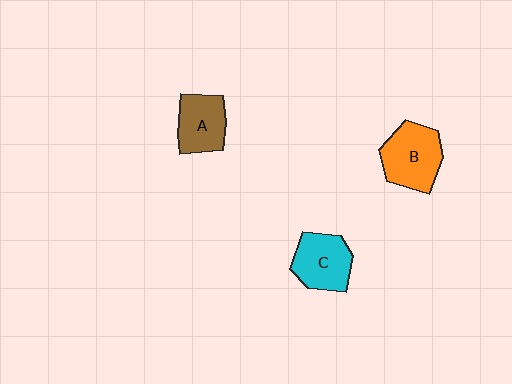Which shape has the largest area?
Shape B (orange).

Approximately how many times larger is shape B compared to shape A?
Approximately 1.3 times.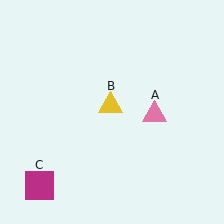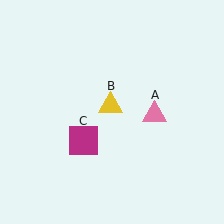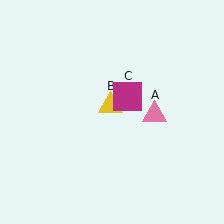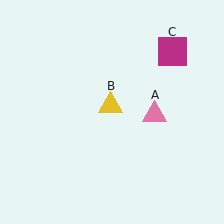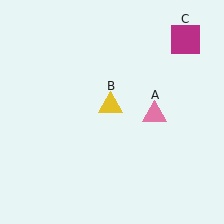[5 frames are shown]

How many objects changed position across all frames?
1 object changed position: magenta square (object C).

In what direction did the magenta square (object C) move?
The magenta square (object C) moved up and to the right.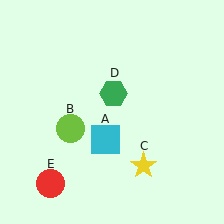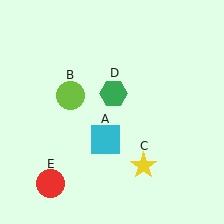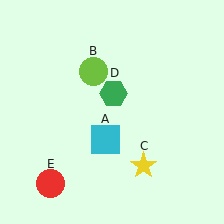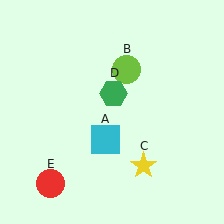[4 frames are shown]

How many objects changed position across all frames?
1 object changed position: lime circle (object B).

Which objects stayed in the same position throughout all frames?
Cyan square (object A) and yellow star (object C) and green hexagon (object D) and red circle (object E) remained stationary.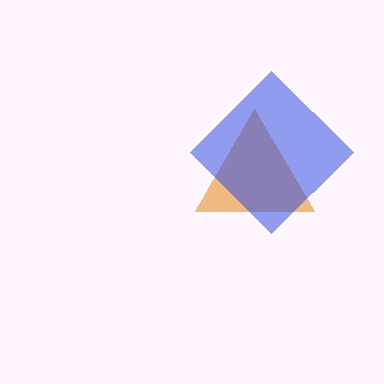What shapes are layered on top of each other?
The layered shapes are: an orange triangle, a blue diamond.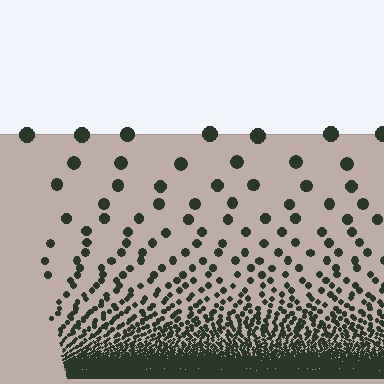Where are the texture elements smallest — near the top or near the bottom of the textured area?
Near the bottom.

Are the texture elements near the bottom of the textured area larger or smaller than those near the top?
Smaller. The gradient is inverted — elements near the bottom are smaller and denser.